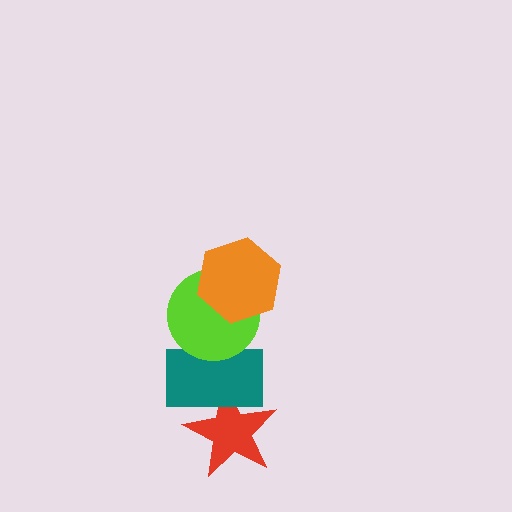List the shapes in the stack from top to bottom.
From top to bottom: the orange hexagon, the lime circle, the teal rectangle, the red star.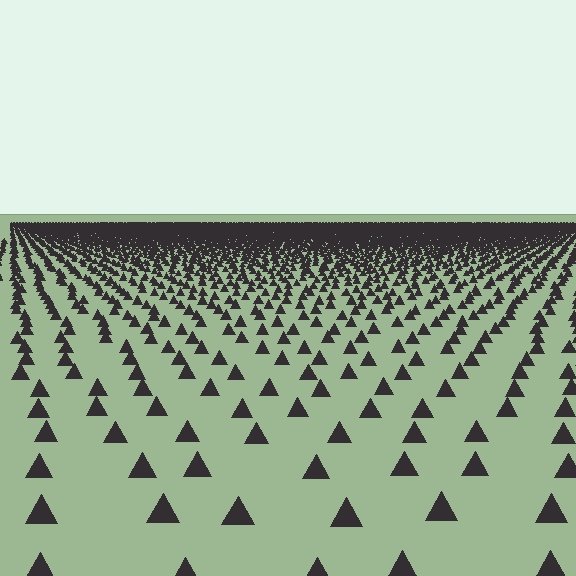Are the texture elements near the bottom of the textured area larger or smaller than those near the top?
Larger. Near the bottom, elements are closer to the viewer and appear at a bigger on-screen size.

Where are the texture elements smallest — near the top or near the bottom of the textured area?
Near the top.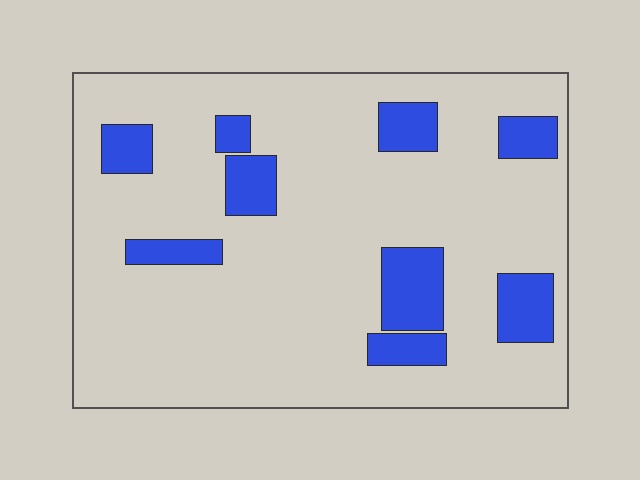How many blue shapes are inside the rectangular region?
9.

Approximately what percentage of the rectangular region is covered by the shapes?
Approximately 15%.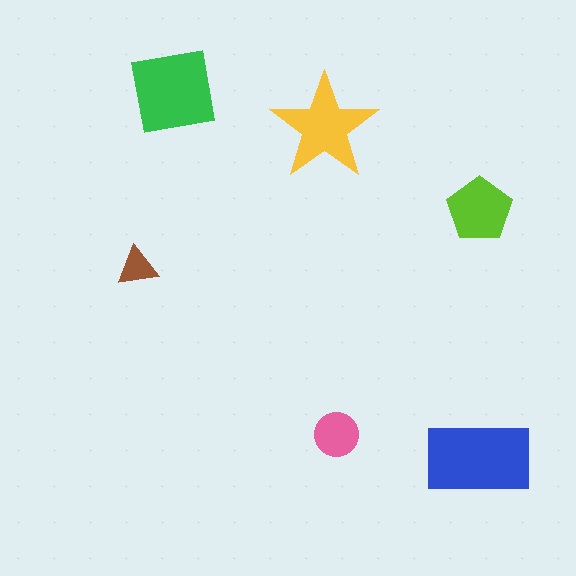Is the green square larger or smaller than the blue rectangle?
Smaller.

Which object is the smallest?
The brown triangle.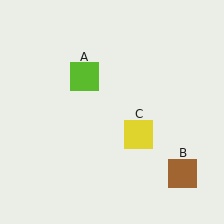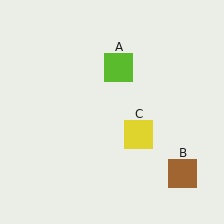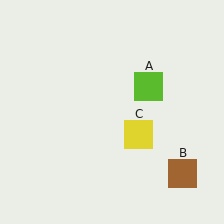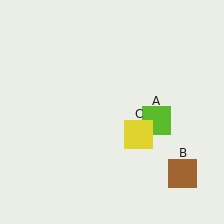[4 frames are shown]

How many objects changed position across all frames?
1 object changed position: lime square (object A).